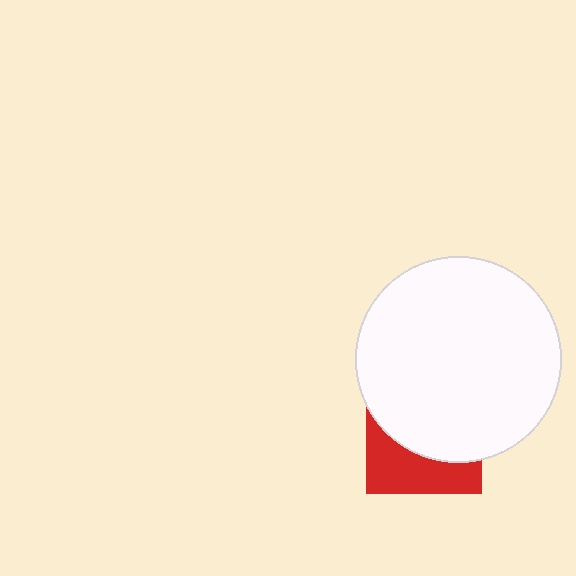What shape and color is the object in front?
The object in front is a white circle.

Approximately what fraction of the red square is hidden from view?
Roughly 62% of the red square is hidden behind the white circle.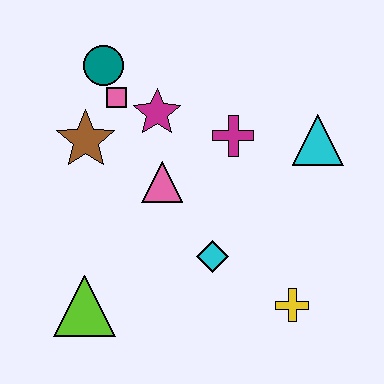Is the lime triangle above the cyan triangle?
No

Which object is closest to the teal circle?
The pink square is closest to the teal circle.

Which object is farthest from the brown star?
The yellow cross is farthest from the brown star.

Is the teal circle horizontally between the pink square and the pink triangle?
No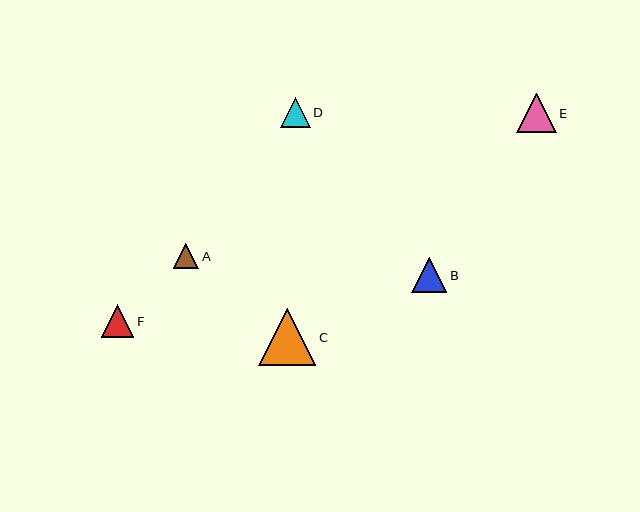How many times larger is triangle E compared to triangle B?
Triangle E is approximately 1.1 times the size of triangle B.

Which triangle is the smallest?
Triangle A is the smallest with a size of approximately 25 pixels.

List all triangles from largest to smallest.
From largest to smallest: C, E, B, F, D, A.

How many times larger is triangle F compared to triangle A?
Triangle F is approximately 1.3 times the size of triangle A.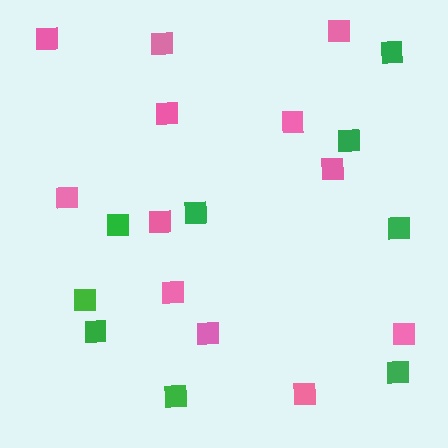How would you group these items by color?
There are 2 groups: one group of green squares (9) and one group of pink squares (12).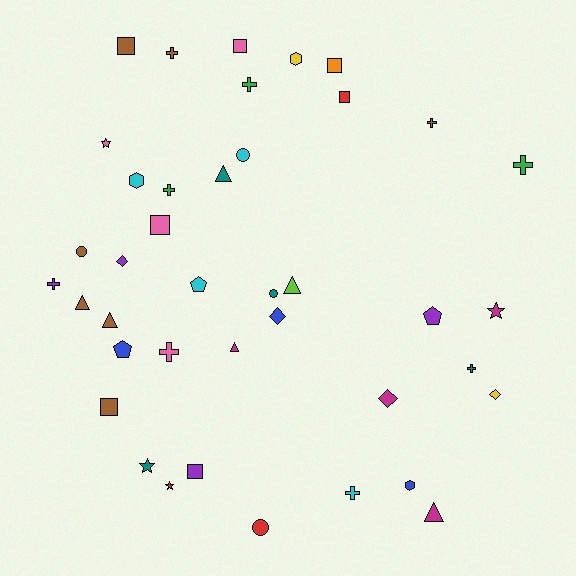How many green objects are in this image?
There are 3 green objects.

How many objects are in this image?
There are 40 objects.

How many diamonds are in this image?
There are 4 diamonds.